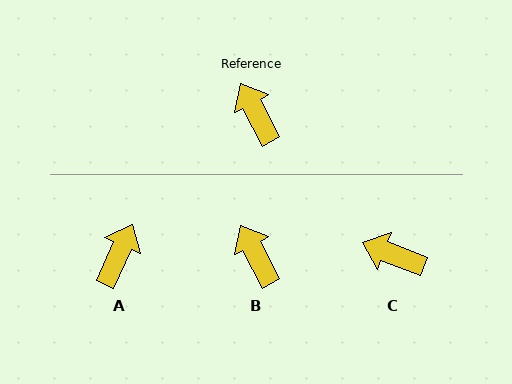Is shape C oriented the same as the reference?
No, it is off by about 41 degrees.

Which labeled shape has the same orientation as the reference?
B.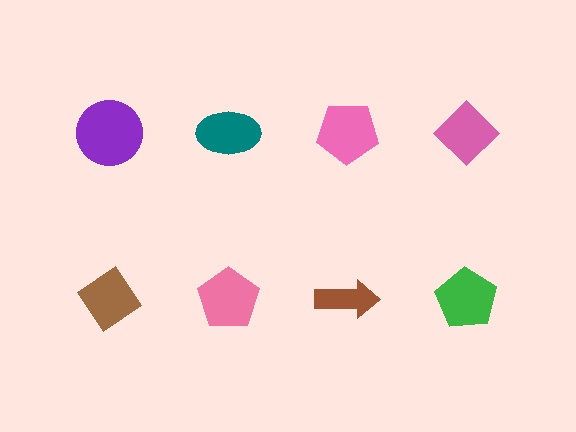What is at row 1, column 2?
A teal ellipse.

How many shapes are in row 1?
4 shapes.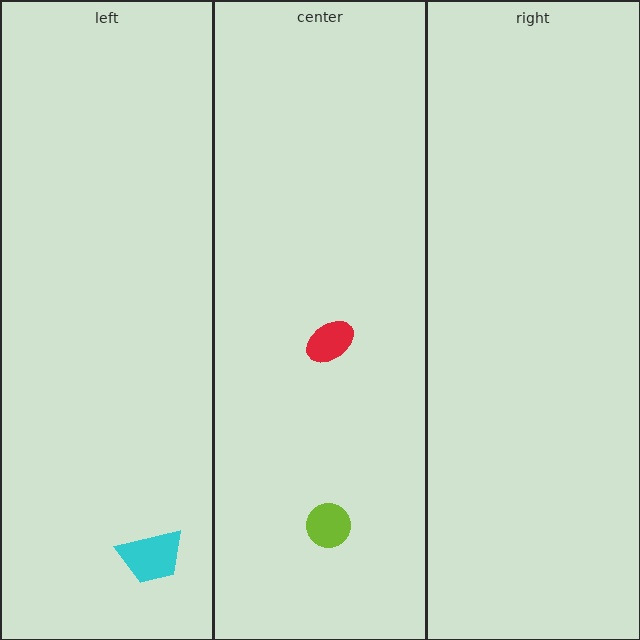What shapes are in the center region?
The lime circle, the red ellipse.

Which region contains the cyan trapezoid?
The left region.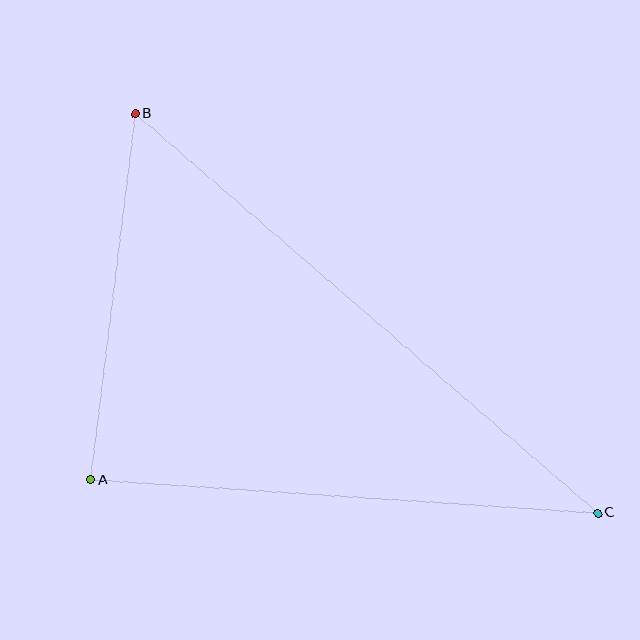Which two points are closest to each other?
Points A and B are closest to each other.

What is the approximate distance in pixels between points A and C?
The distance between A and C is approximately 508 pixels.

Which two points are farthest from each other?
Points B and C are farthest from each other.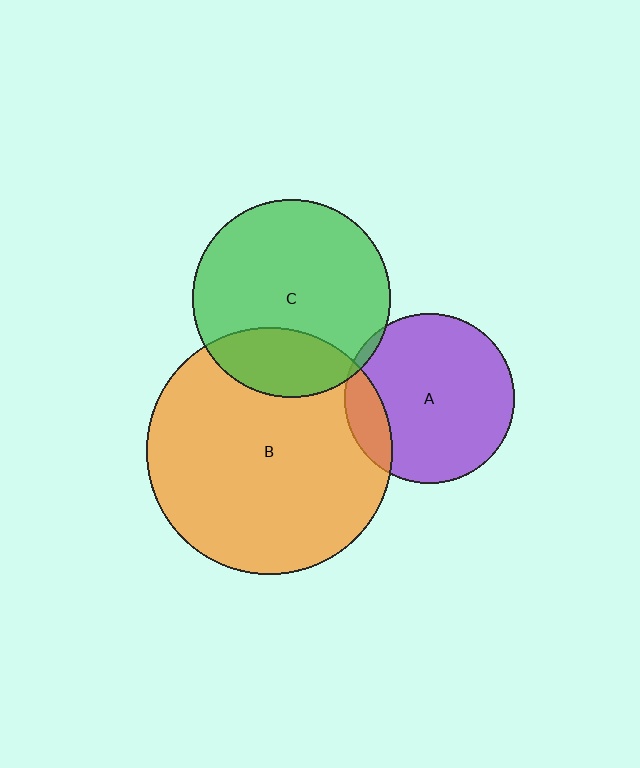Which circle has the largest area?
Circle B (orange).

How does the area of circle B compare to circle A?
Approximately 2.1 times.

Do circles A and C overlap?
Yes.